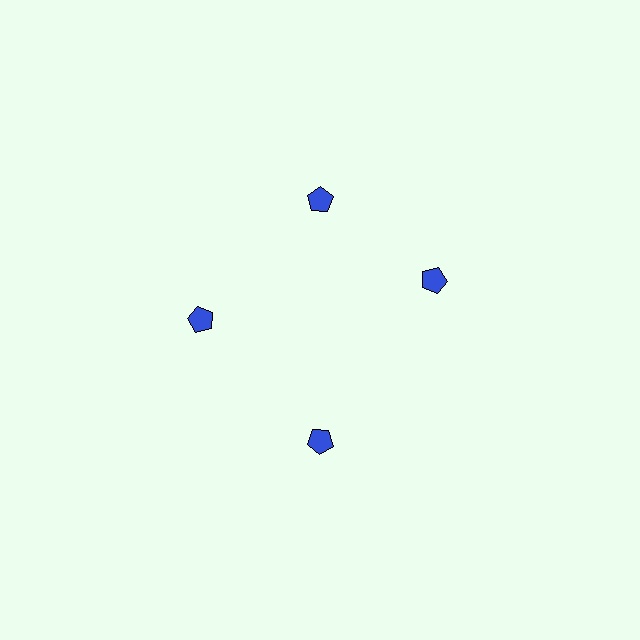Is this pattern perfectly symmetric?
No. The 4 blue pentagons are arranged in a ring, but one element near the 3 o'clock position is rotated out of alignment along the ring, breaking the 4-fold rotational symmetry.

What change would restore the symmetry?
The symmetry would be restored by rotating it back into even spacing with its neighbors so that all 4 pentagons sit at equal angles and equal distance from the center.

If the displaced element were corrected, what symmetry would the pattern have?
It would have 4-fold rotational symmetry — the pattern would map onto itself every 90 degrees.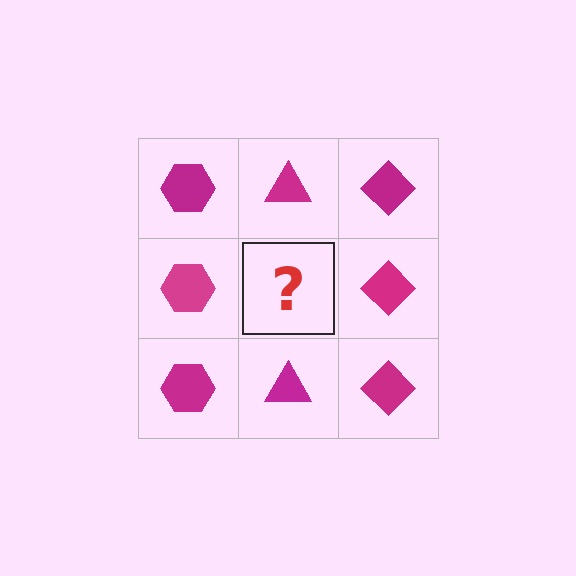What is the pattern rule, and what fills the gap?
The rule is that each column has a consistent shape. The gap should be filled with a magenta triangle.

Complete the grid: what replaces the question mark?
The question mark should be replaced with a magenta triangle.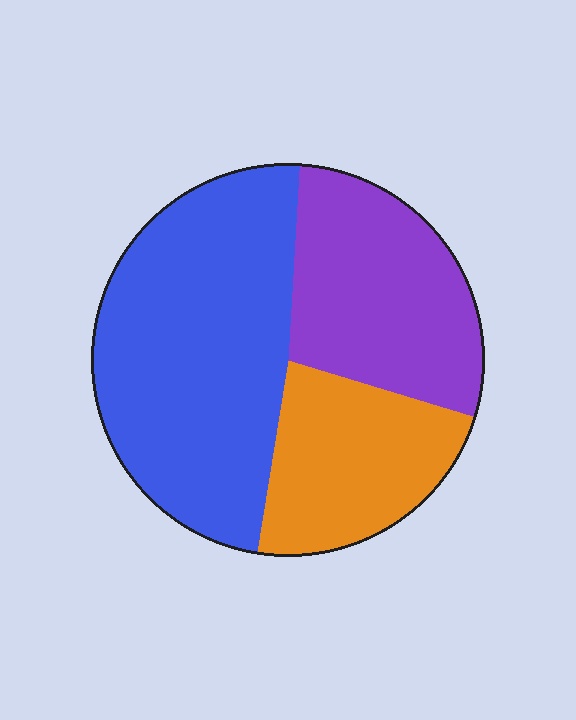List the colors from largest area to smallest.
From largest to smallest: blue, purple, orange.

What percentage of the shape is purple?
Purple takes up between a quarter and a half of the shape.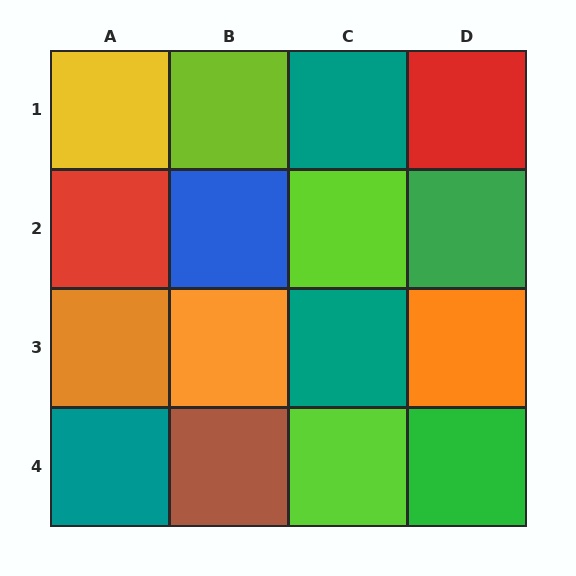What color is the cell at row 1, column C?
Teal.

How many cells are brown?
1 cell is brown.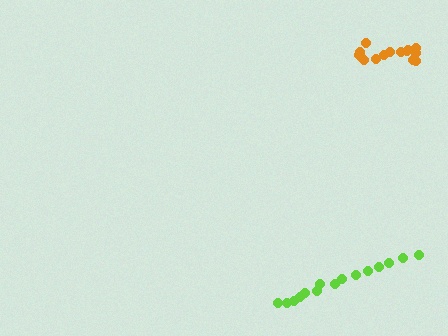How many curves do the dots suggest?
There are 2 distinct paths.